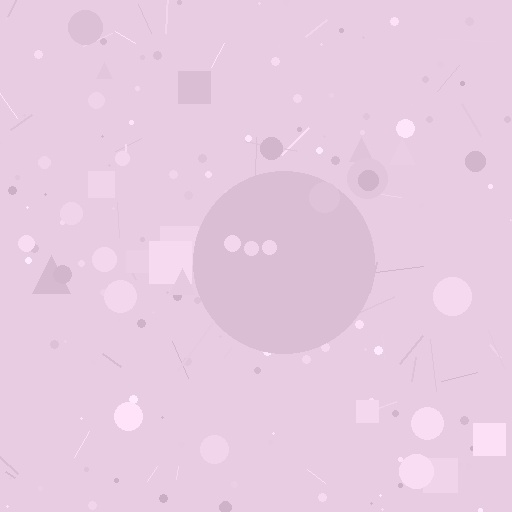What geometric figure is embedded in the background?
A circle is embedded in the background.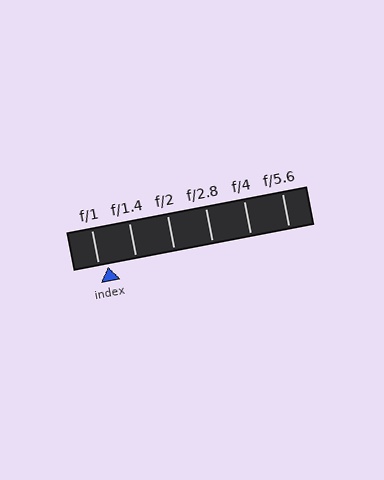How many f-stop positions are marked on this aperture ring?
There are 6 f-stop positions marked.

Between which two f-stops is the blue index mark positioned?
The index mark is between f/1 and f/1.4.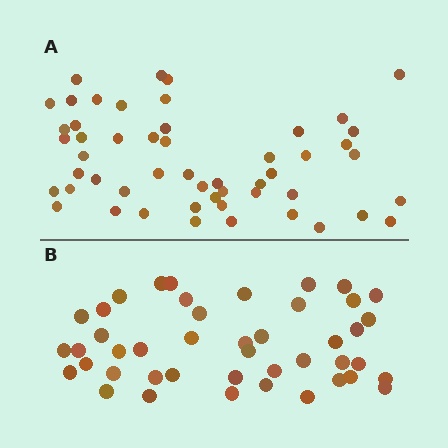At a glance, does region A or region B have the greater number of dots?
Region A (the top region) has more dots.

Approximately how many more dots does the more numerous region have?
Region A has roughly 8 or so more dots than region B.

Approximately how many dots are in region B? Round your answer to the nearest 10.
About 40 dots. (The exact count is 44, which rounds to 40.)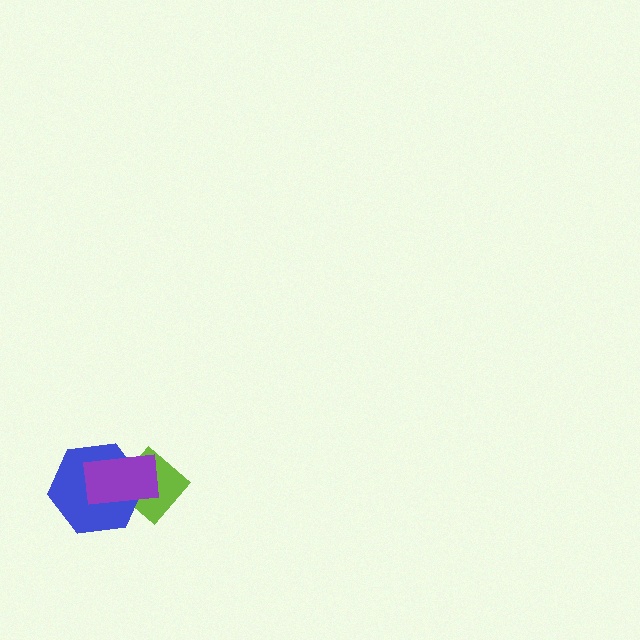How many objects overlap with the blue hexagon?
2 objects overlap with the blue hexagon.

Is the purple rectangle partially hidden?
No, no other shape covers it.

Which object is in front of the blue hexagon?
The purple rectangle is in front of the blue hexagon.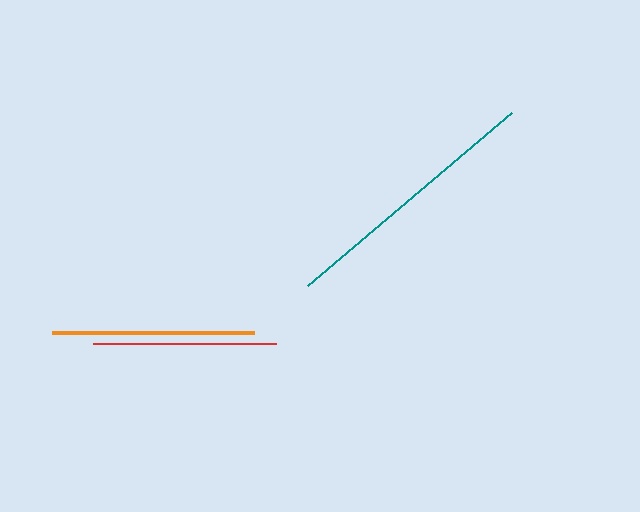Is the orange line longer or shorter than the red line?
The orange line is longer than the red line.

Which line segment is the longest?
The teal line is the longest at approximately 267 pixels.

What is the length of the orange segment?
The orange segment is approximately 202 pixels long.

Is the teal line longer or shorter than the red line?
The teal line is longer than the red line.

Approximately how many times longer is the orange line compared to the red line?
The orange line is approximately 1.1 times the length of the red line.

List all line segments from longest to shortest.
From longest to shortest: teal, orange, red.